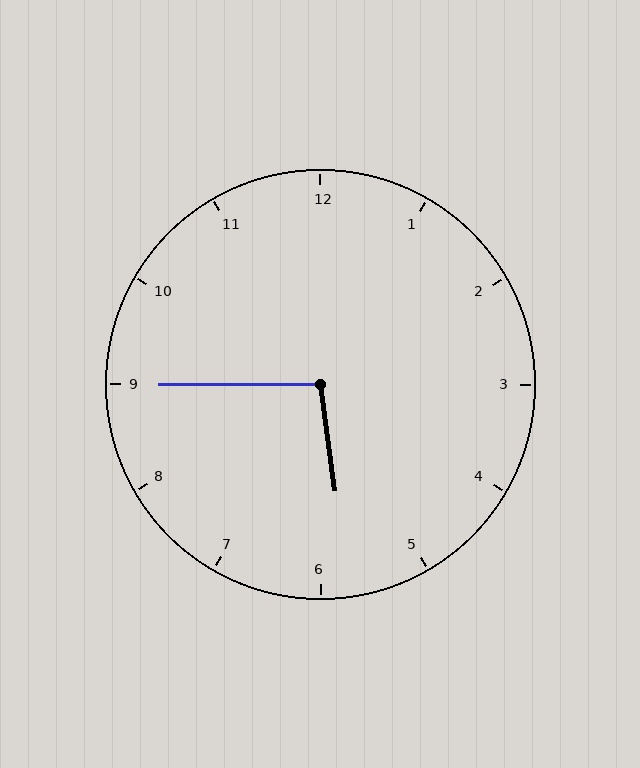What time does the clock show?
5:45.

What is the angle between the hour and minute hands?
Approximately 98 degrees.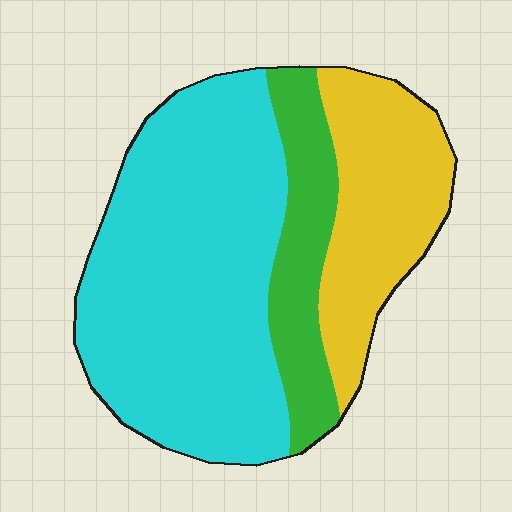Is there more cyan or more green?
Cyan.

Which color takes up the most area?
Cyan, at roughly 60%.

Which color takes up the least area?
Green, at roughly 15%.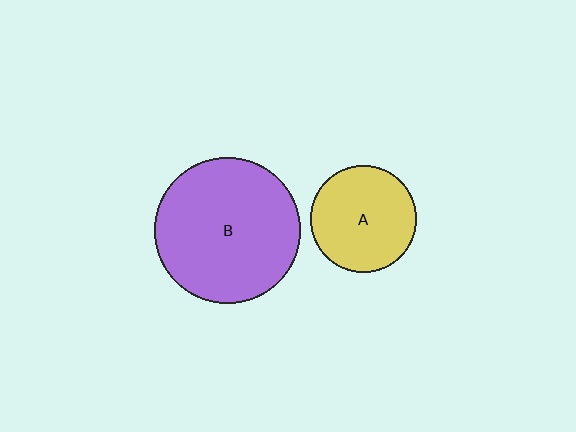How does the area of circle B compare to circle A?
Approximately 1.9 times.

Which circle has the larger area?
Circle B (purple).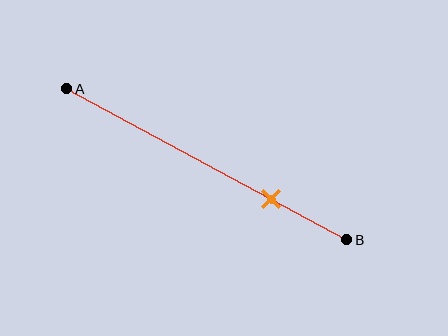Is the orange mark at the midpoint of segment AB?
No, the mark is at about 75% from A, not at the 50% midpoint.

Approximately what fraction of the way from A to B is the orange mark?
The orange mark is approximately 75% of the way from A to B.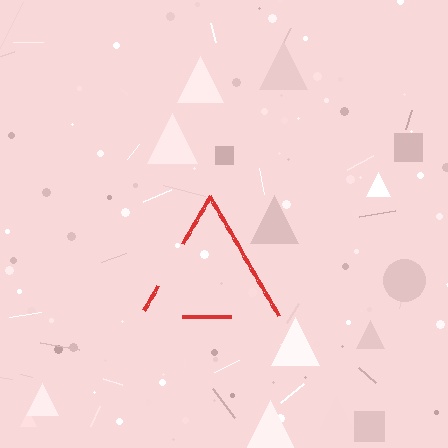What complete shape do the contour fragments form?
The contour fragments form a triangle.